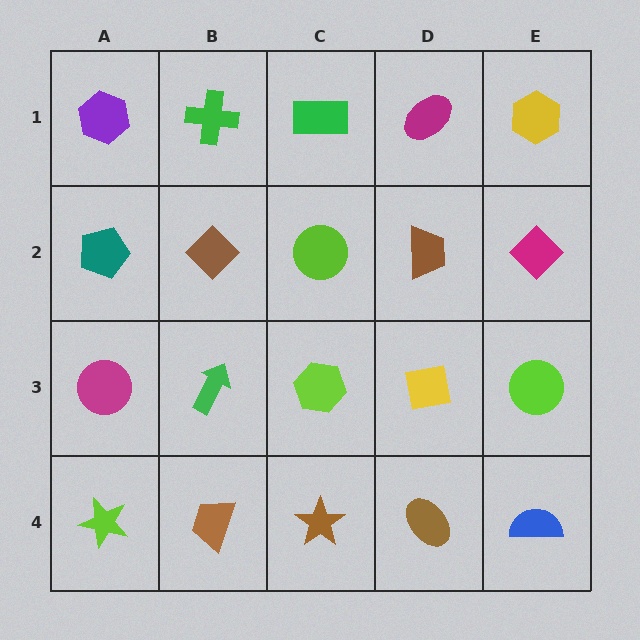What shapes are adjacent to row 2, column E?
A yellow hexagon (row 1, column E), a lime circle (row 3, column E), a brown trapezoid (row 2, column D).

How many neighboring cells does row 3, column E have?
3.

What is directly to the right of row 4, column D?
A blue semicircle.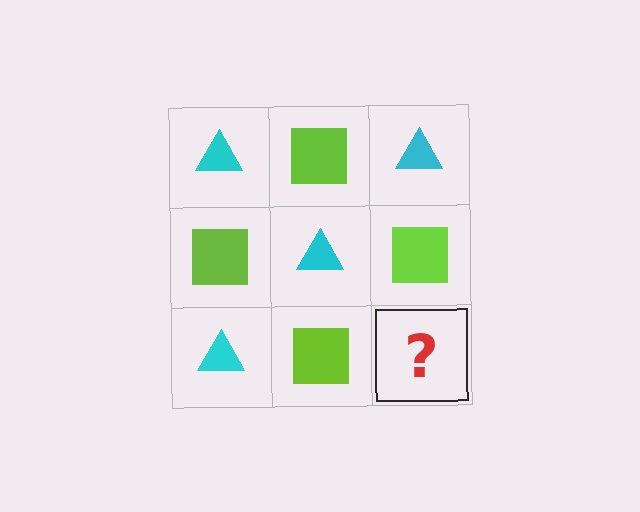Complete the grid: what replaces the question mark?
The question mark should be replaced with a cyan triangle.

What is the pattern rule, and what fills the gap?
The rule is that it alternates cyan triangle and lime square in a checkerboard pattern. The gap should be filled with a cyan triangle.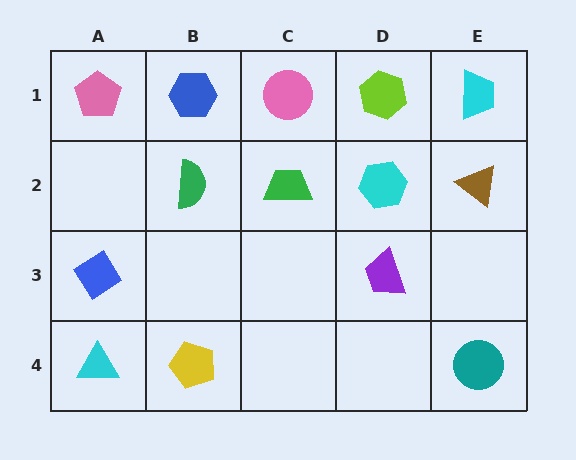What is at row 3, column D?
A purple trapezoid.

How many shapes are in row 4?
3 shapes.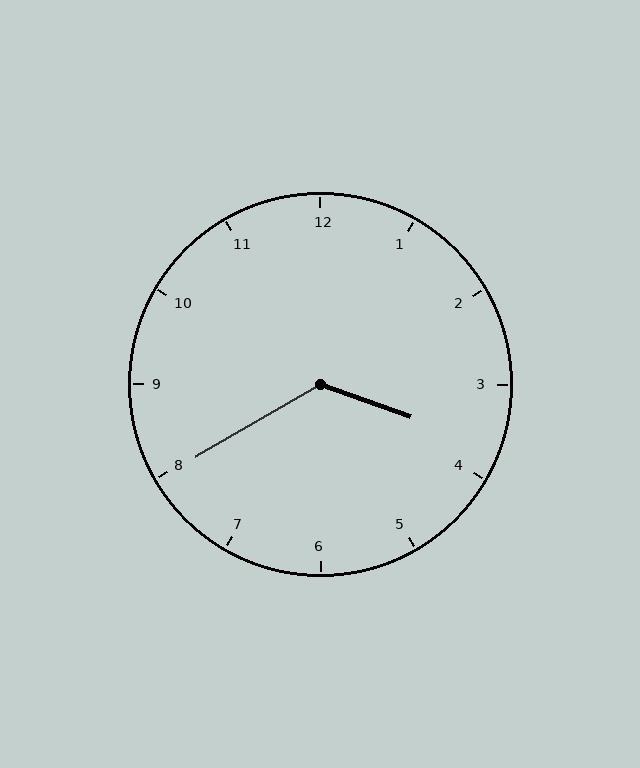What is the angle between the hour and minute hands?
Approximately 130 degrees.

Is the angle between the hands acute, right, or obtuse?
It is obtuse.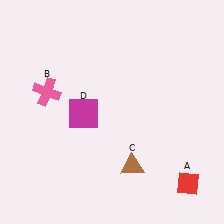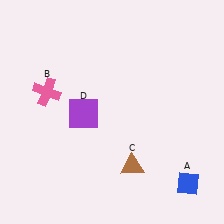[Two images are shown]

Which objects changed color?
A changed from red to blue. D changed from magenta to purple.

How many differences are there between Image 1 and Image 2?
There are 2 differences between the two images.